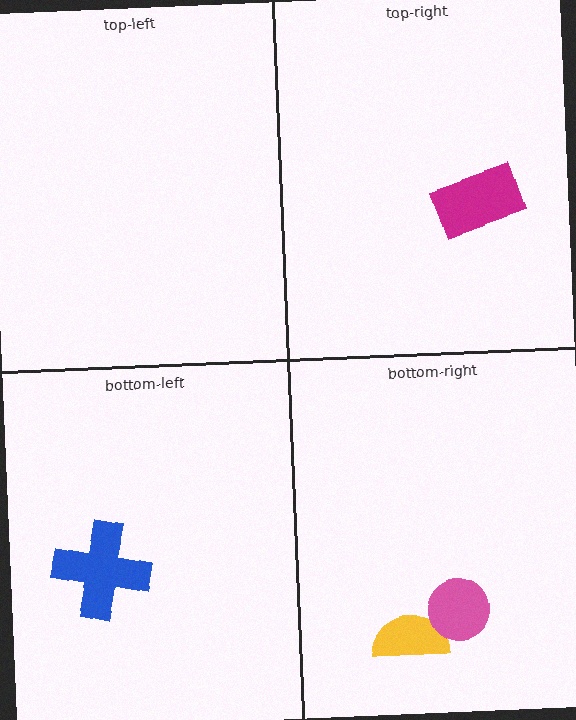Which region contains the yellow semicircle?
The bottom-right region.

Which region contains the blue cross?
The bottom-left region.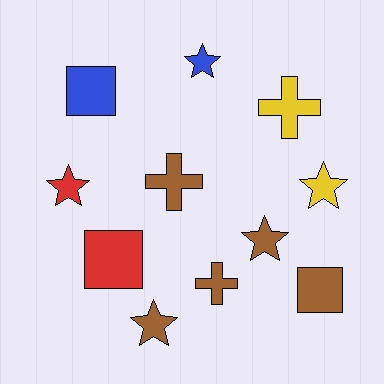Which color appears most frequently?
Brown, with 5 objects.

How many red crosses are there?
There are no red crosses.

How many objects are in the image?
There are 11 objects.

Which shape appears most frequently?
Star, with 5 objects.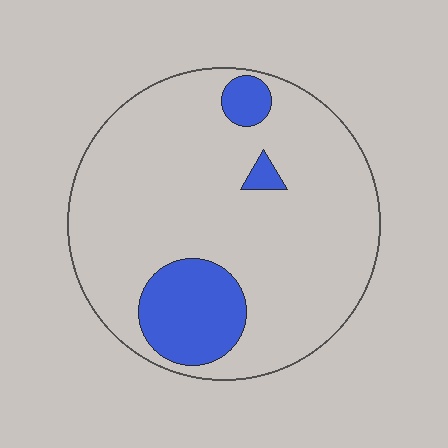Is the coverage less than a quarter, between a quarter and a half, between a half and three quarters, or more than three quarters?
Less than a quarter.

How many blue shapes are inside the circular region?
3.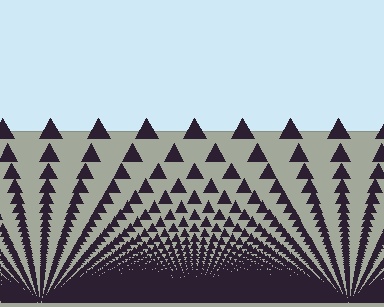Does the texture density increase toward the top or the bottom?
Density increases toward the bottom.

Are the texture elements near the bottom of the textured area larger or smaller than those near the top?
Smaller. The gradient is inverted — elements near the bottom are smaller and denser.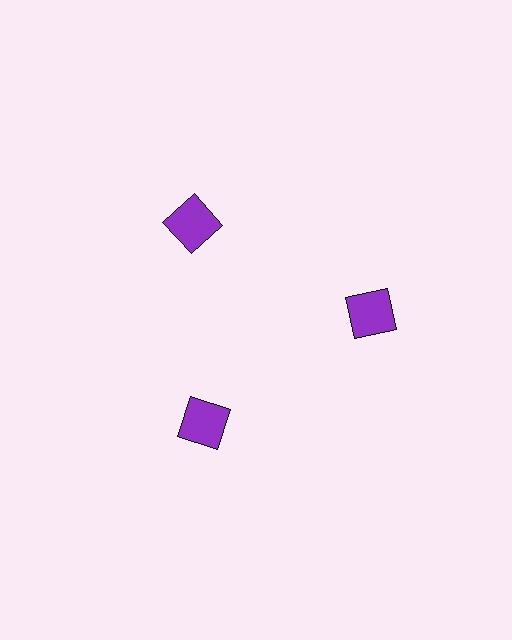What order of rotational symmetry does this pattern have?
This pattern has 3-fold rotational symmetry.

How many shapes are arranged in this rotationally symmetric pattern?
There are 3 shapes, arranged in 3 groups of 1.